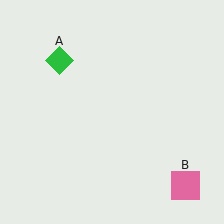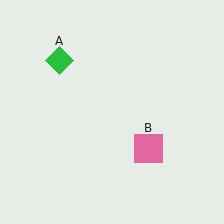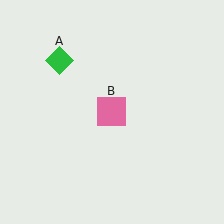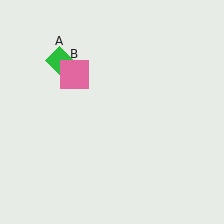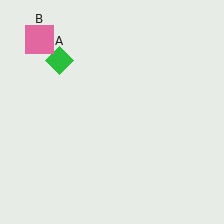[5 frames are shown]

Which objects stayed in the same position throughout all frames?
Green diamond (object A) remained stationary.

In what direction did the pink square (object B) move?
The pink square (object B) moved up and to the left.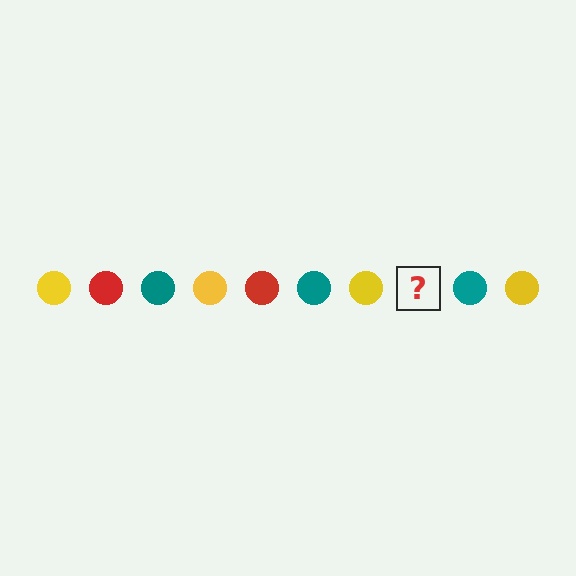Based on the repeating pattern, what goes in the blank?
The blank should be a red circle.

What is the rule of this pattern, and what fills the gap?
The rule is that the pattern cycles through yellow, red, teal circles. The gap should be filled with a red circle.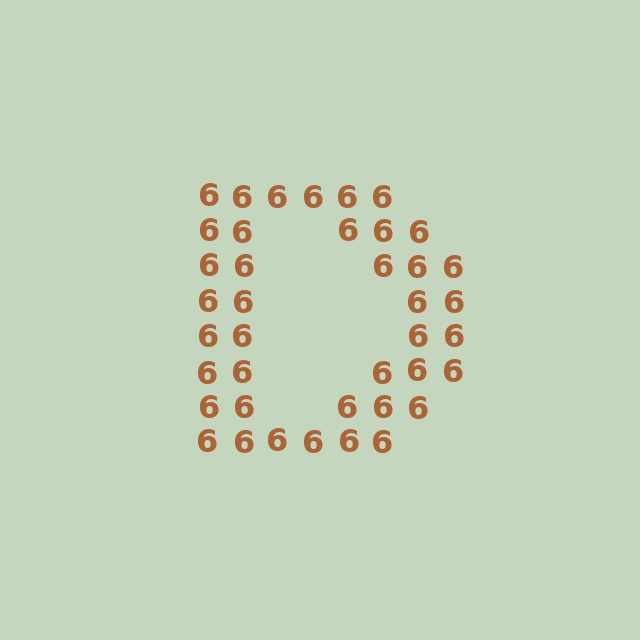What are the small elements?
The small elements are digit 6's.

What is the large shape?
The large shape is the letter D.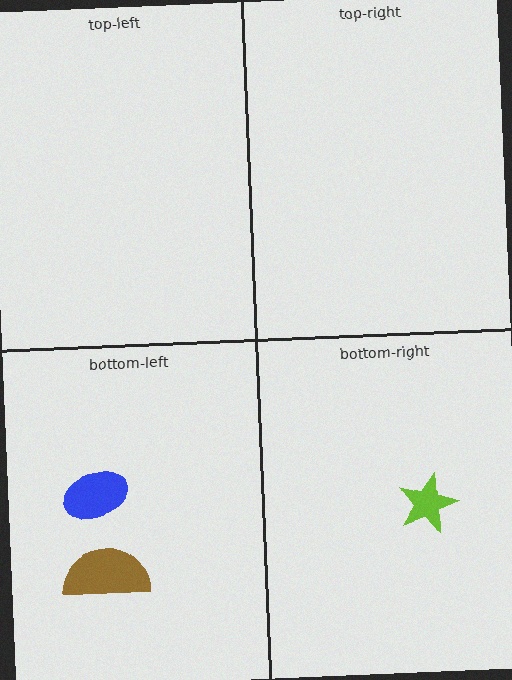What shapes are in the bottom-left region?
The blue ellipse, the brown semicircle.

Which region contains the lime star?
The bottom-right region.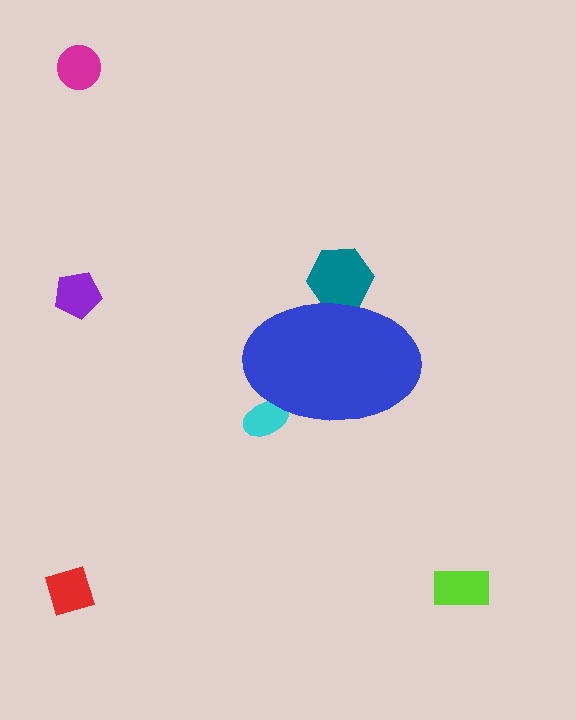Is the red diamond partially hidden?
No, the red diamond is fully visible.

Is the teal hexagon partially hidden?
Yes, the teal hexagon is partially hidden behind the blue ellipse.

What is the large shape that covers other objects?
A blue ellipse.